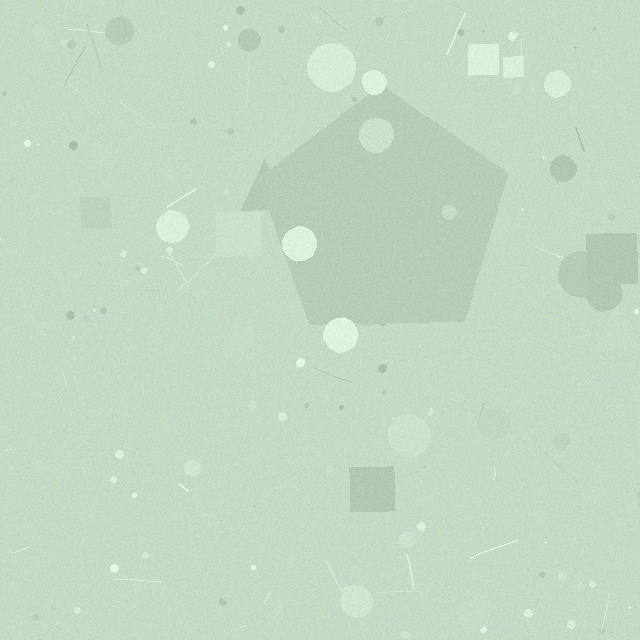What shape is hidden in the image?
A pentagon is hidden in the image.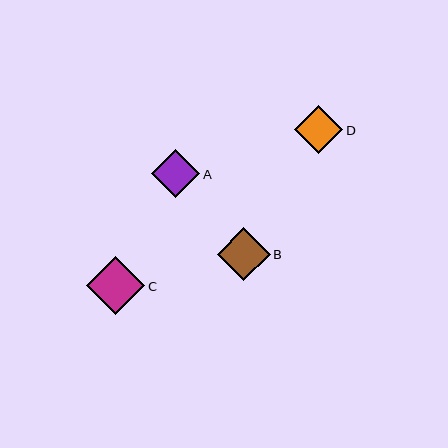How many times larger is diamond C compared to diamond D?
Diamond C is approximately 1.2 times the size of diamond D.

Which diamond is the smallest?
Diamond A is the smallest with a size of approximately 48 pixels.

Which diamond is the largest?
Diamond C is the largest with a size of approximately 59 pixels.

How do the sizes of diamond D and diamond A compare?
Diamond D and diamond A are approximately the same size.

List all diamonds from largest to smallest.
From largest to smallest: C, B, D, A.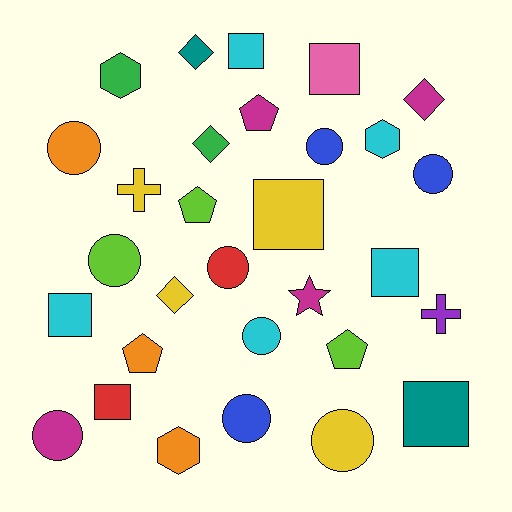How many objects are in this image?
There are 30 objects.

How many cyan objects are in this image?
There are 5 cyan objects.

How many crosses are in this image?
There are 2 crosses.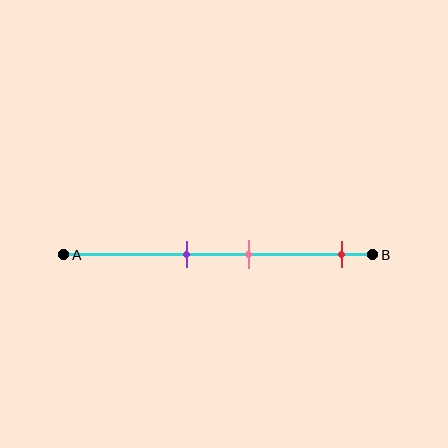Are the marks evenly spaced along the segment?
No, the marks are not evenly spaced.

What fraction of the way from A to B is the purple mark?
The purple mark is approximately 40% (0.4) of the way from A to B.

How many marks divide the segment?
There are 3 marks dividing the segment.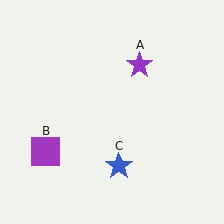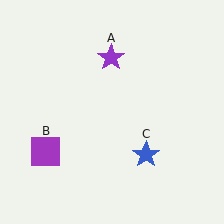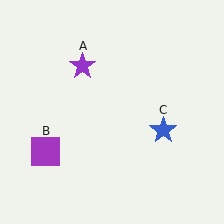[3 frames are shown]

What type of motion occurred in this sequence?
The purple star (object A), blue star (object C) rotated counterclockwise around the center of the scene.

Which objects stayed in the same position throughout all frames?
Purple square (object B) remained stationary.